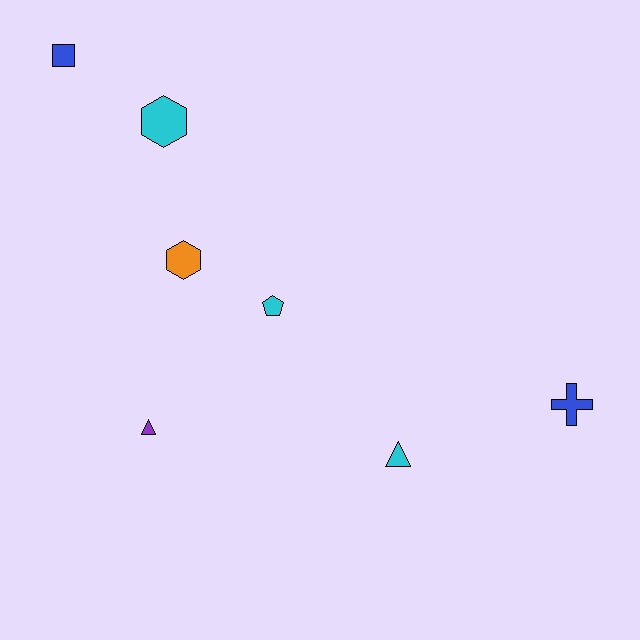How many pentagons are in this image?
There is 1 pentagon.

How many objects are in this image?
There are 7 objects.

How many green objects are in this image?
There are no green objects.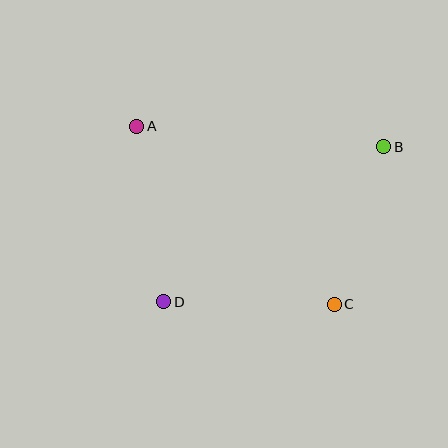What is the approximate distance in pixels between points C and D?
The distance between C and D is approximately 171 pixels.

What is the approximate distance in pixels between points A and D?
The distance between A and D is approximately 178 pixels.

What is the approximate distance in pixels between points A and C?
The distance between A and C is approximately 266 pixels.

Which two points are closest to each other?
Points B and C are closest to each other.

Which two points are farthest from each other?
Points B and D are farthest from each other.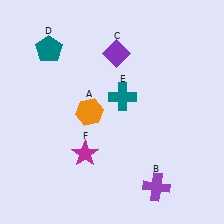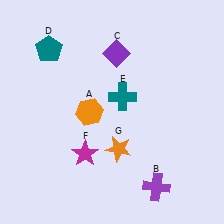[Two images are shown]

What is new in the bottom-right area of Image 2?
An orange star (G) was added in the bottom-right area of Image 2.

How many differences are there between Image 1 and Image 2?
There is 1 difference between the two images.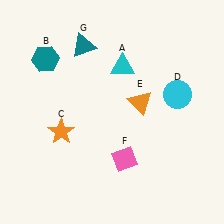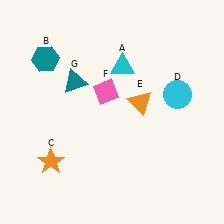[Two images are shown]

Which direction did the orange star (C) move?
The orange star (C) moved down.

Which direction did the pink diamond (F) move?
The pink diamond (F) moved up.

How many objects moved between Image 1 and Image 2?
3 objects moved between the two images.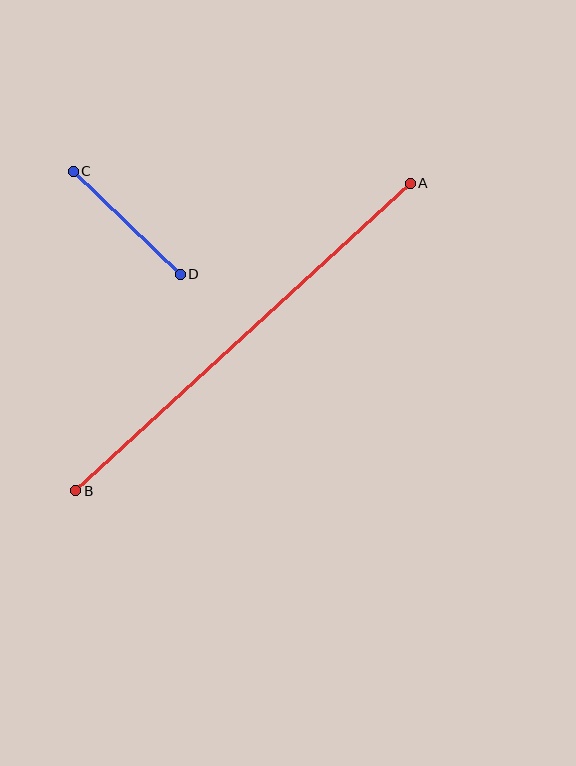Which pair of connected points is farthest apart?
Points A and B are farthest apart.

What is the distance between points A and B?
The distance is approximately 455 pixels.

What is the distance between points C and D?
The distance is approximately 149 pixels.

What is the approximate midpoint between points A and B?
The midpoint is at approximately (243, 337) pixels.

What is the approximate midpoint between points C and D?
The midpoint is at approximately (127, 223) pixels.